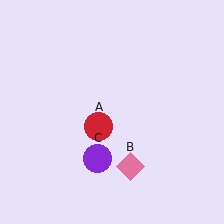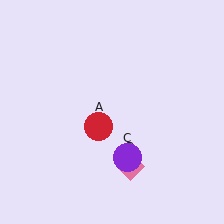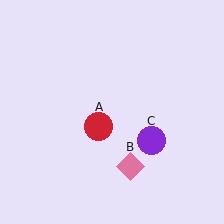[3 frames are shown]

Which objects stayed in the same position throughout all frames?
Red circle (object A) and pink diamond (object B) remained stationary.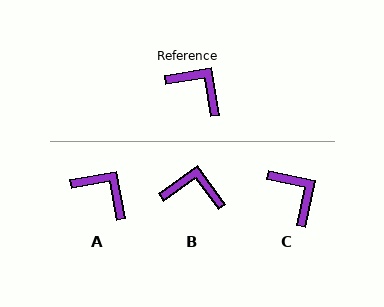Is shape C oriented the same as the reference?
No, it is off by about 22 degrees.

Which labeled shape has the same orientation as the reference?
A.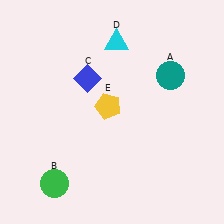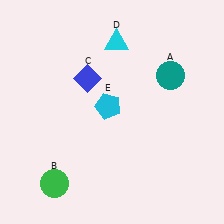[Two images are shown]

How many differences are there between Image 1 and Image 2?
There is 1 difference between the two images.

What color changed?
The pentagon (E) changed from yellow in Image 1 to cyan in Image 2.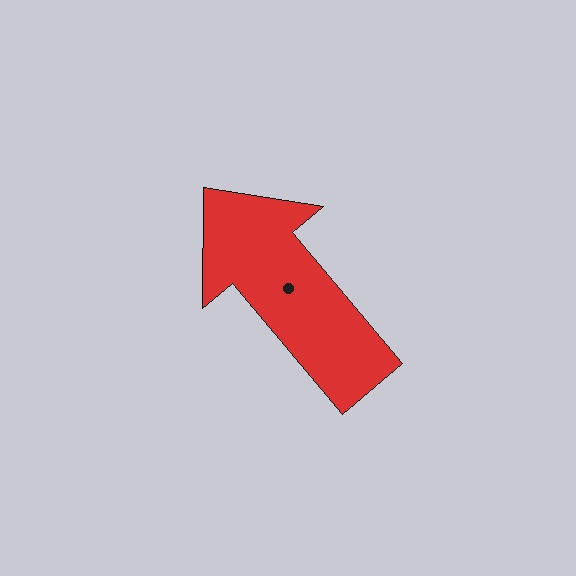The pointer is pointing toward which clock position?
Roughly 11 o'clock.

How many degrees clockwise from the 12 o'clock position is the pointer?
Approximately 320 degrees.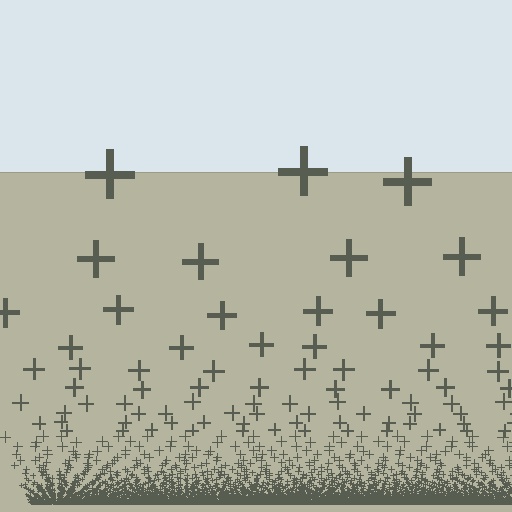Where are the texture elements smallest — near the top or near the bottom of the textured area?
Near the bottom.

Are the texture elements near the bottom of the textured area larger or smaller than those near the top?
Smaller. The gradient is inverted — elements near the bottom are smaller and denser.